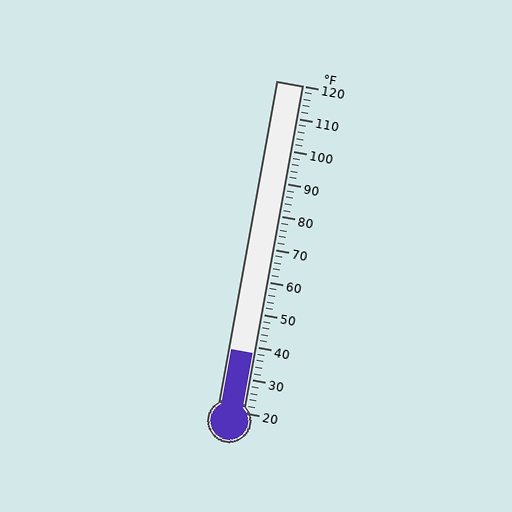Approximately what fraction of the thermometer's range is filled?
The thermometer is filled to approximately 20% of its range.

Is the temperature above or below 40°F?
The temperature is below 40°F.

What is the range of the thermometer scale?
The thermometer scale ranges from 20°F to 120°F.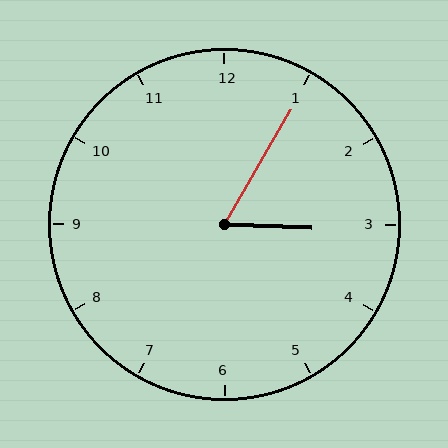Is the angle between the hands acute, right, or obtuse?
It is acute.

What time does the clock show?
3:05.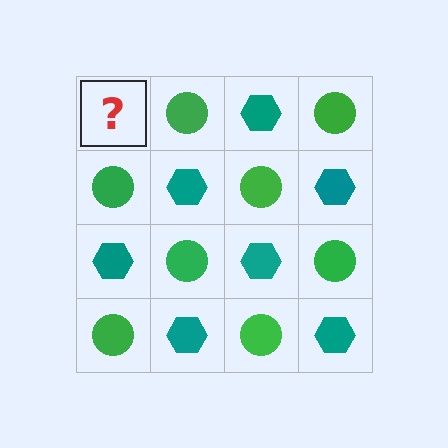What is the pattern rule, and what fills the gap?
The rule is that it alternates teal hexagon and green circle in a checkerboard pattern. The gap should be filled with a teal hexagon.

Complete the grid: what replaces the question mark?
The question mark should be replaced with a teal hexagon.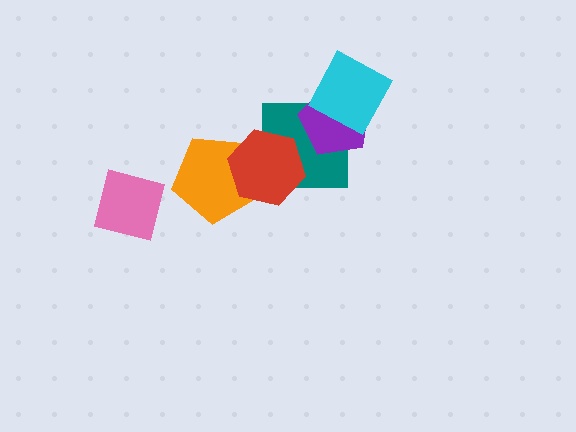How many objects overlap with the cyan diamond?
2 objects overlap with the cyan diamond.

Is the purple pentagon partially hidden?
Yes, it is partially covered by another shape.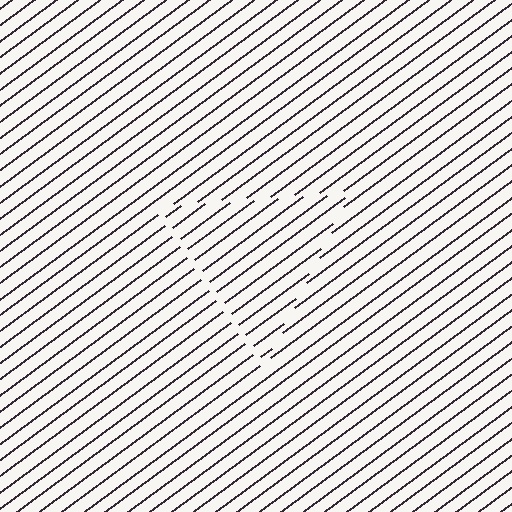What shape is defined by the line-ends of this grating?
An illusory triangle. The interior of the shape contains the same grating, shifted by half a period — the contour is defined by the phase discontinuity where line-ends from the inner and outer gratings abut.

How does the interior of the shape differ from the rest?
The interior of the shape contains the same grating, shifted by half a period — the contour is defined by the phase discontinuity where line-ends from the inner and outer gratings abut.